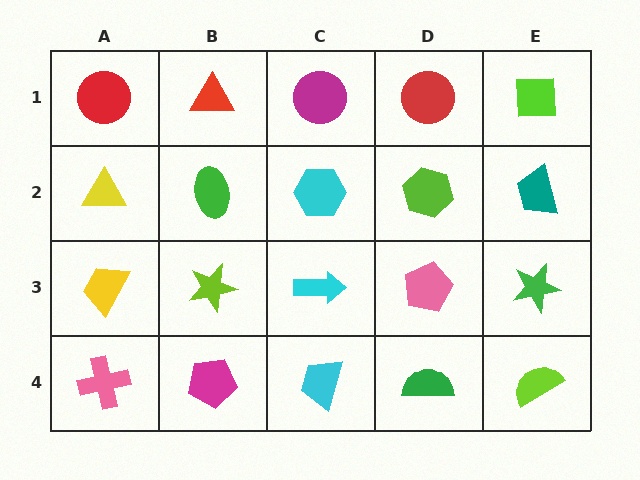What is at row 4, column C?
A cyan trapezoid.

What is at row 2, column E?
A teal trapezoid.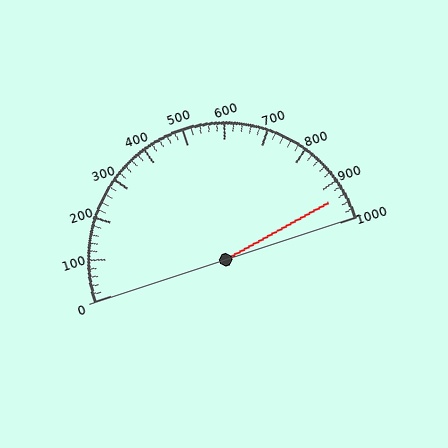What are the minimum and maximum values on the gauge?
The gauge ranges from 0 to 1000.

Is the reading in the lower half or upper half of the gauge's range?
The reading is in the upper half of the range (0 to 1000).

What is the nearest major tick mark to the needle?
The nearest major tick mark is 900.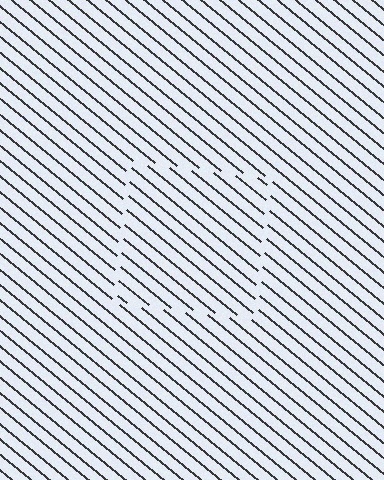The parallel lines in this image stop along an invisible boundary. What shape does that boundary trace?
An illusory square. The interior of the shape contains the same grating, shifted by half a period — the contour is defined by the phase discontinuity where line-ends from the inner and outer gratings abut.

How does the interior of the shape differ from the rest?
The interior of the shape contains the same grating, shifted by half a period — the contour is defined by the phase discontinuity where line-ends from the inner and outer gratings abut.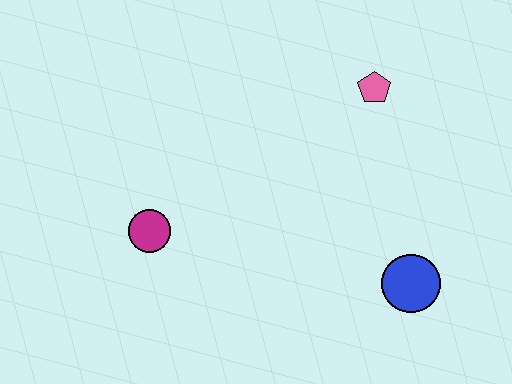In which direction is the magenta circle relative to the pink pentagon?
The magenta circle is to the left of the pink pentagon.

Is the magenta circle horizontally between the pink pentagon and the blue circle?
No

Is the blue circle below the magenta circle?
Yes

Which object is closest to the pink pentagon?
The blue circle is closest to the pink pentagon.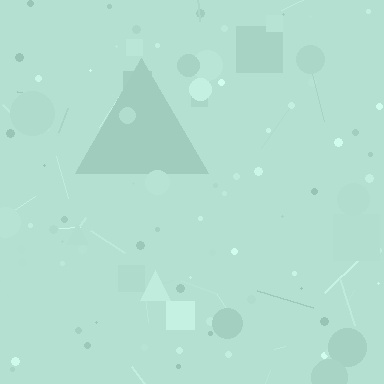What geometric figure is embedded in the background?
A triangle is embedded in the background.